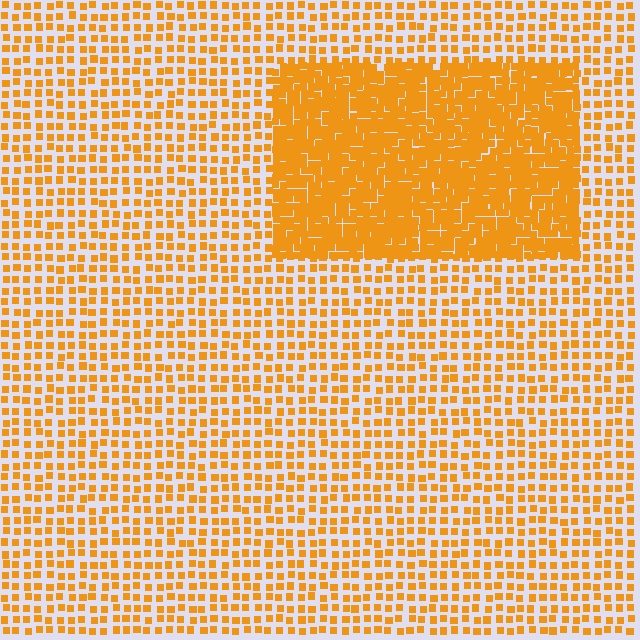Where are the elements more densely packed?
The elements are more densely packed inside the rectangle boundary.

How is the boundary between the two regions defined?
The boundary is defined by a change in element density (approximately 2.5x ratio). All elements are the same color, size, and shape.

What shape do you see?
I see a rectangle.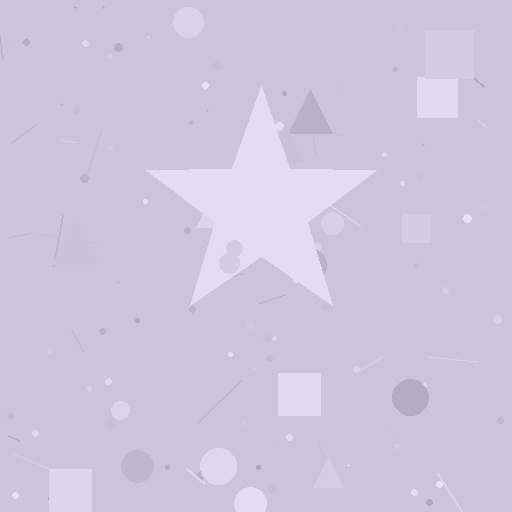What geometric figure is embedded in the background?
A star is embedded in the background.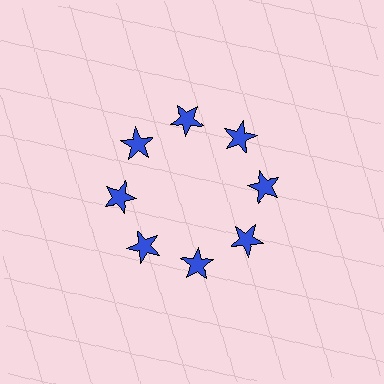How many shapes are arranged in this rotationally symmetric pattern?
There are 8 shapes, arranged in 8 groups of 1.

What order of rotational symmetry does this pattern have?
This pattern has 8-fold rotational symmetry.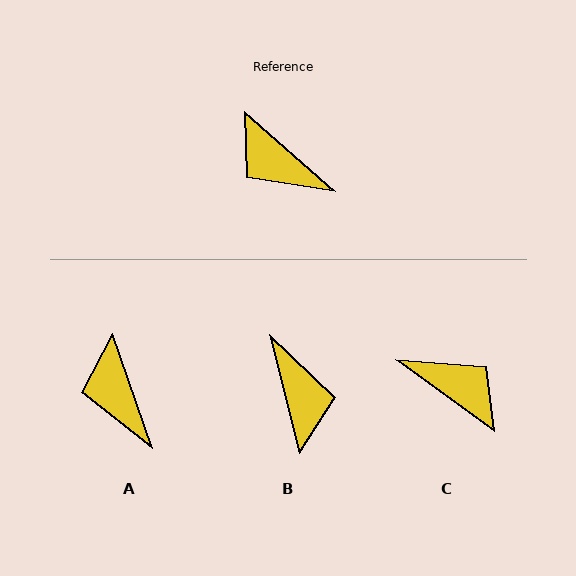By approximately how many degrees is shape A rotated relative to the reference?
Approximately 30 degrees clockwise.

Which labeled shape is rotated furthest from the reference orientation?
C, about 175 degrees away.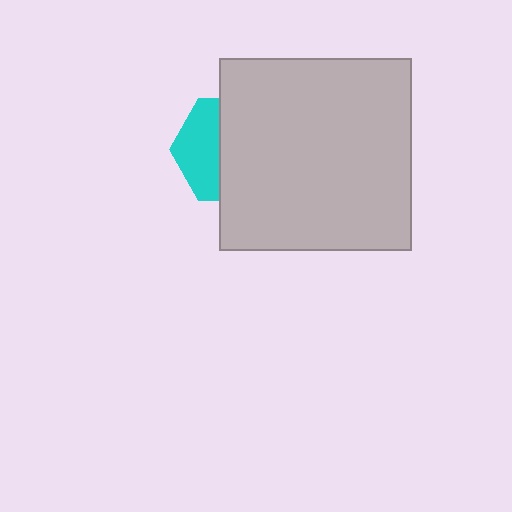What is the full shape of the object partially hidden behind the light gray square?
The partially hidden object is a cyan hexagon.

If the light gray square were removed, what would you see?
You would see the complete cyan hexagon.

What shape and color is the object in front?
The object in front is a light gray square.